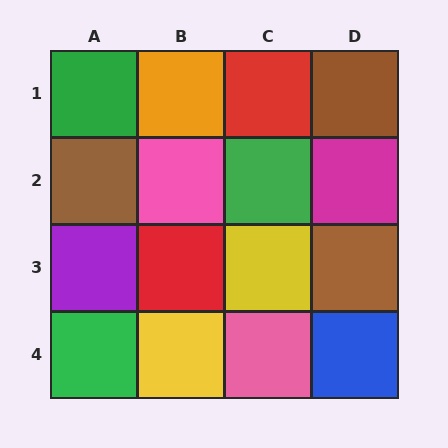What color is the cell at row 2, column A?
Brown.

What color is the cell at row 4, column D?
Blue.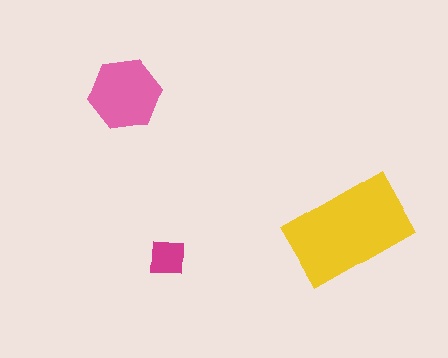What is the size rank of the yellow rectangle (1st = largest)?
1st.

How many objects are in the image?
There are 3 objects in the image.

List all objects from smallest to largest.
The magenta square, the pink hexagon, the yellow rectangle.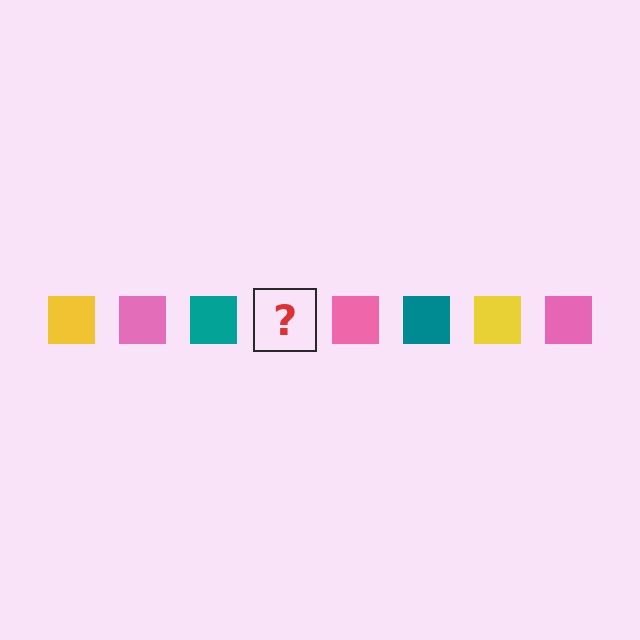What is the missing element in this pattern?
The missing element is a yellow square.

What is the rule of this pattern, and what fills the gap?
The rule is that the pattern cycles through yellow, pink, teal squares. The gap should be filled with a yellow square.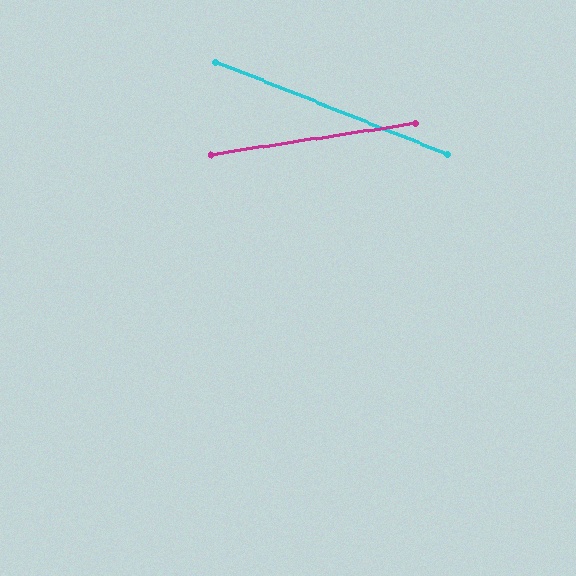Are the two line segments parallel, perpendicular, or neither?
Neither parallel nor perpendicular — they differ by about 30°.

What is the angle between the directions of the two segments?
Approximately 30 degrees.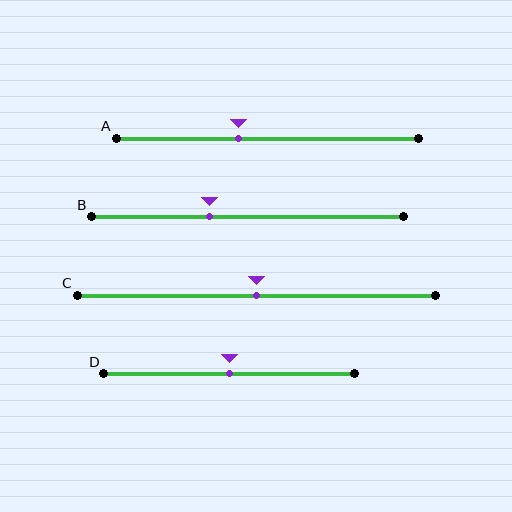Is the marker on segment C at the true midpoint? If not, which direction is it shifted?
Yes, the marker on segment C is at the true midpoint.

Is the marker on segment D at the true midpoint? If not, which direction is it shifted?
Yes, the marker on segment D is at the true midpoint.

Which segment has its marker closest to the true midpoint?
Segment C has its marker closest to the true midpoint.